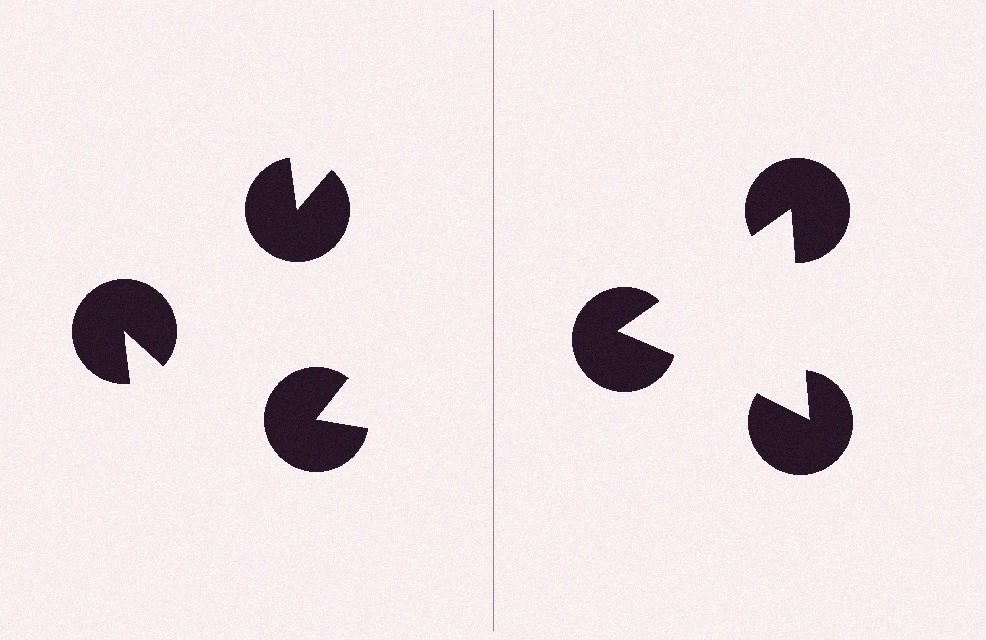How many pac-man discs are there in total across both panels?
6 — 3 on each side.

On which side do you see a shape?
An illusory triangle appears on the right side. On the left side the wedge cuts are rotated, so no coherent shape forms.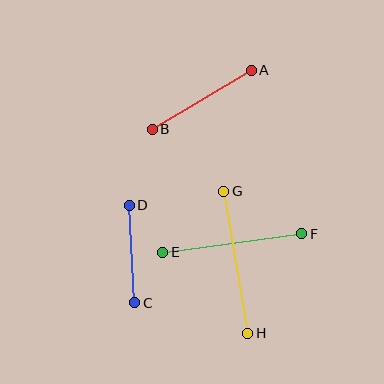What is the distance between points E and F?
The distance is approximately 140 pixels.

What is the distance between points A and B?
The distance is approximately 115 pixels.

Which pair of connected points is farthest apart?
Points G and H are farthest apart.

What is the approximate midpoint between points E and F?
The midpoint is at approximately (232, 243) pixels.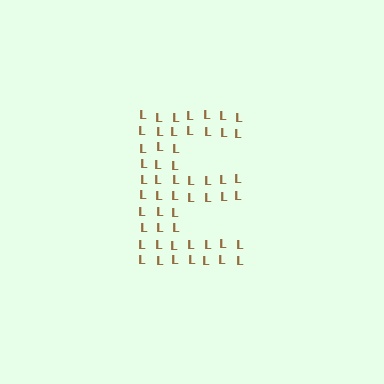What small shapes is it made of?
It is made of small letter L's.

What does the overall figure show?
The overall figure shows the letter E.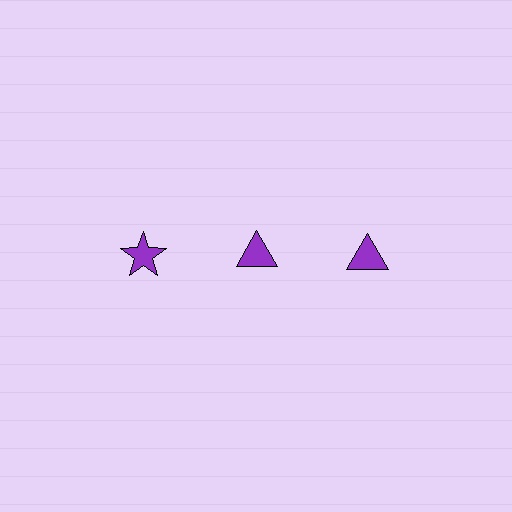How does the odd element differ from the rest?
It has a different shape: star instead of triangle.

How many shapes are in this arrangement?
There are 3 shapes arranged in a grid pattern.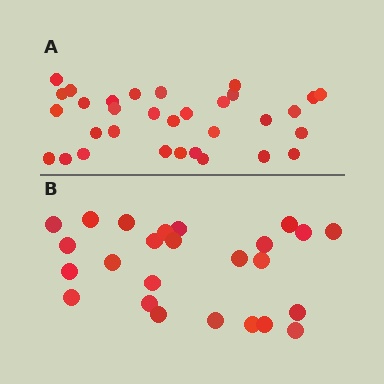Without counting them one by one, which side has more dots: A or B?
Region A (the top region) has more dots.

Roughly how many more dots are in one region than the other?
Region A has roughly 8 or so more dots than region B.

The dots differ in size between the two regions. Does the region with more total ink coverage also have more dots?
No. Region B has more total ink coverage because its dots are larger, but region A actually contains more individual dots. Total area can be misleading — the number of items is what matters here.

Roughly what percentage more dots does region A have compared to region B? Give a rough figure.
About 30% more.